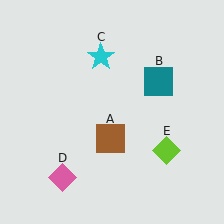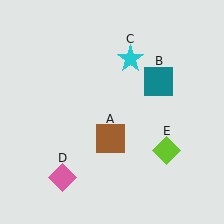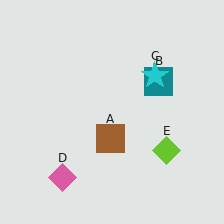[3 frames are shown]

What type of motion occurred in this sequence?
The cyan star (object C) rotated clockwise around the center of the scene.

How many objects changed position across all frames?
1 object changed position: cyan star (object C).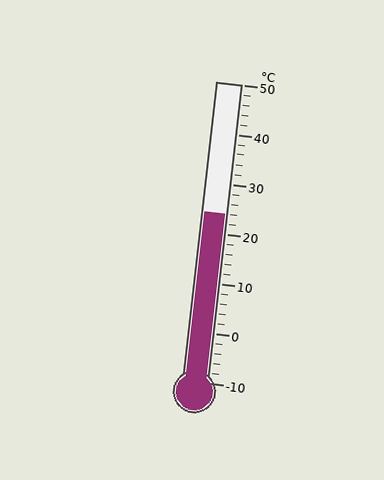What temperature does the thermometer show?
The thermometer shows approximately 24°C.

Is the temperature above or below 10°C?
The temperature is above 10°C.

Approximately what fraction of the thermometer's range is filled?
The thermometer is filled to approximately 55% of its range.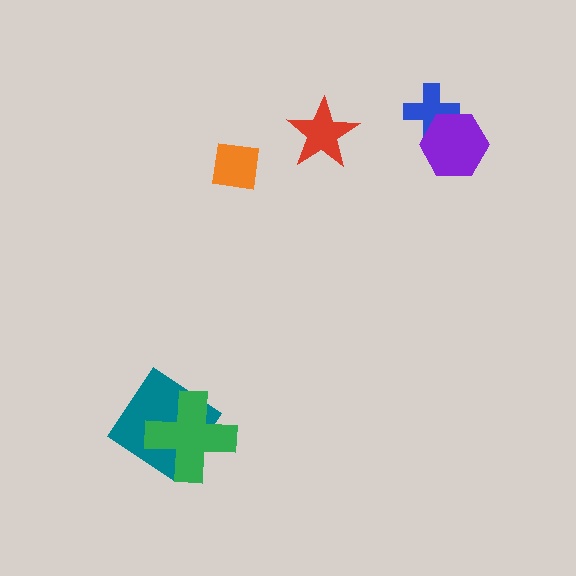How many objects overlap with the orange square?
0 objects overlap with the orange square.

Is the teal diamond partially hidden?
Yes, it is partially covered by another shape.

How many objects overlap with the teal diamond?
1 object overlaps with the teal diamond.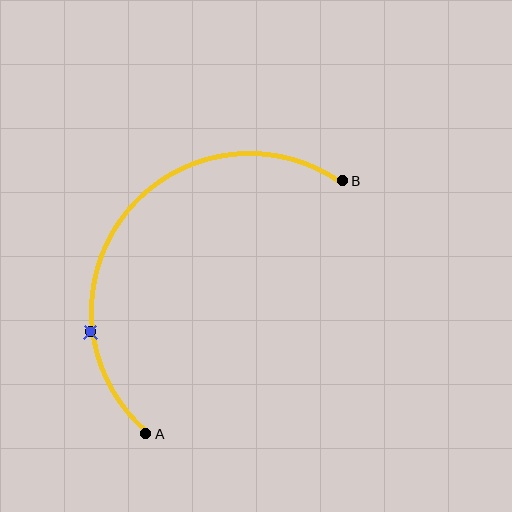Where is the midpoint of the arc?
The arc midpoint is the point on the curve farthest from the straight line joining A and B. It sits above and to the left of that line.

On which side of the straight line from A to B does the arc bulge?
The arc bulges above and to the left of the straight line connecting A and B.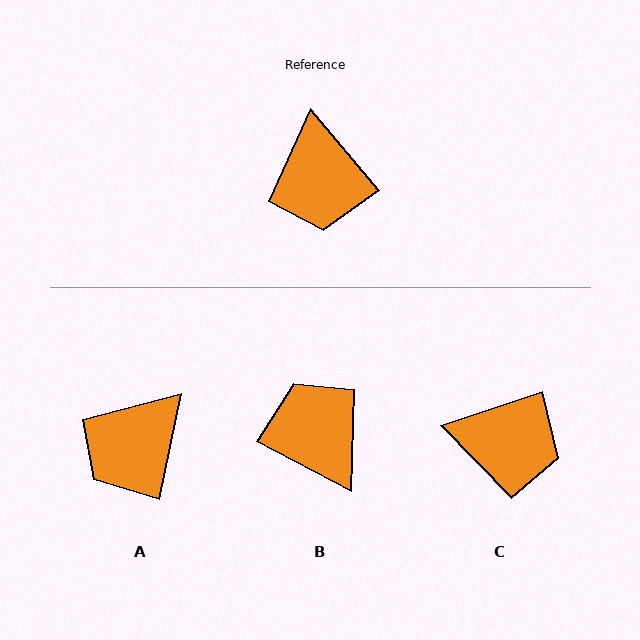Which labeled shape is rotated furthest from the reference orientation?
B, about 157 degrees away.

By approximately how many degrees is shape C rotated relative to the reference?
Approximately 68 degrees counter-clockwise.